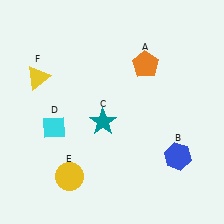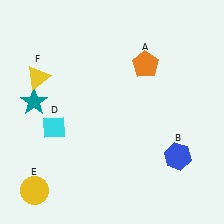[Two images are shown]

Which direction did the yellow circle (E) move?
The yellow circle (E) moved left.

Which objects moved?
The objects that moved are: the teal star (C), the yellow circle (E).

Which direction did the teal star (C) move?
The teal star (C) moved left.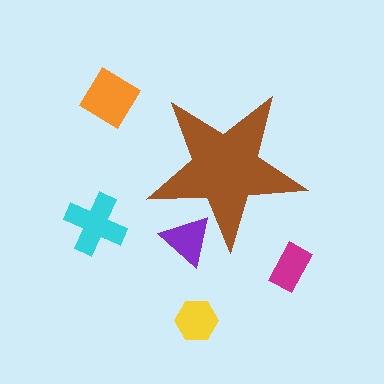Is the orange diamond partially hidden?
No, the orange diamond is fully visible.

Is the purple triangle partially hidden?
Yes, the purple triangle is partially hidden behind the brown star.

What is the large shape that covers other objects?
A brown star.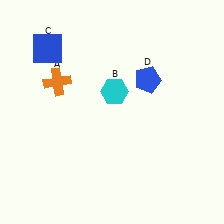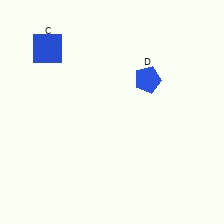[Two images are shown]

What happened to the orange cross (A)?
The orange cross (A) was removed in Image 2. It was in the top-left area of Image 1.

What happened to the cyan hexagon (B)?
The cyan hexagon (B) was removed in Image 2. It was in the top-right area of Image 1.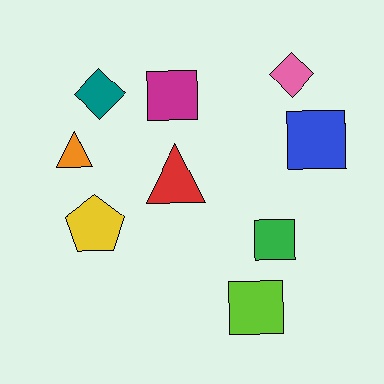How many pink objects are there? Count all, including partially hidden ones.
There is 1 pink object.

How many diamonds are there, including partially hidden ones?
There are 2 diamonds.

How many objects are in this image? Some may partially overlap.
There are 9 objects.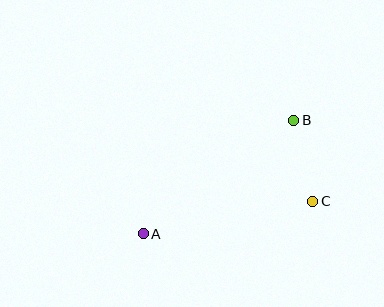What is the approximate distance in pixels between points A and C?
The distance between A and C is approximately 172 pixels.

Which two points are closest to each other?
Points B and C are closest to each other.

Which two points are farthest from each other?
Points A and B are farthest from each other.